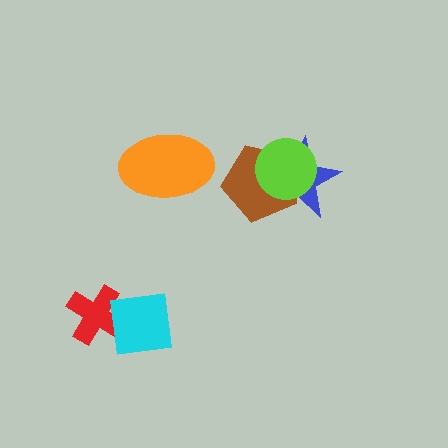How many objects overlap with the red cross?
1 object overlaps with the red cross.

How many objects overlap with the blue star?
2 objects overlap with the blue star.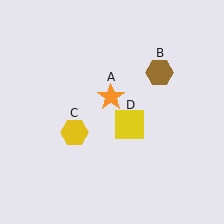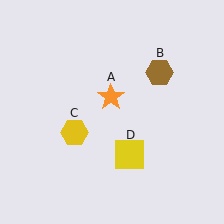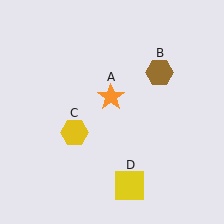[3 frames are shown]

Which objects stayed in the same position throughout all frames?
Orange star (object A) and brown hexagon (object B) and yellow hexagon (object C) remained stationary.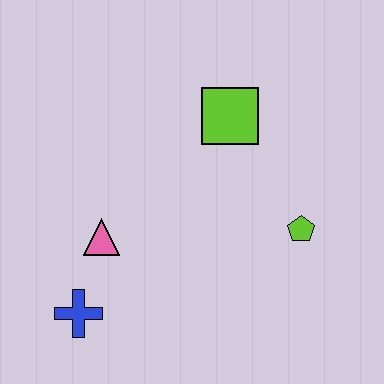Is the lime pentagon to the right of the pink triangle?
Yes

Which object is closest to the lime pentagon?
The lime square is closest to the lime pentagon.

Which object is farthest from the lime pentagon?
The blue cross is farthest from the lime pentagon.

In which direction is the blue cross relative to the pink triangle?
The blue cross is below the pink triangle.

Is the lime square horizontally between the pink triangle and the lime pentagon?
Yes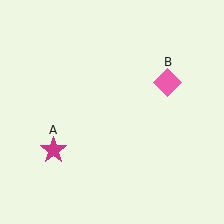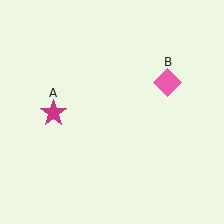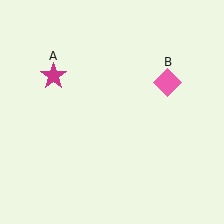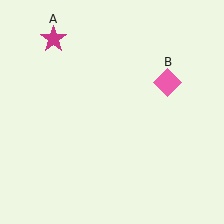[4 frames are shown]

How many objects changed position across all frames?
1 object changed position: magenta star (object A).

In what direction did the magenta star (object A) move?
The magenta star (object A) moved up.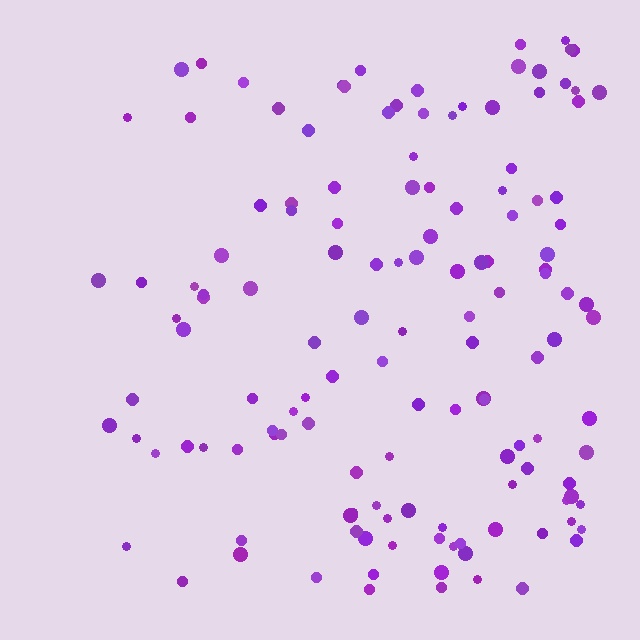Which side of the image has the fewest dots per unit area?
The left.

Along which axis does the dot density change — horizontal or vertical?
Horizontal.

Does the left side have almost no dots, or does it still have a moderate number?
Still a moderate number, just noticeably fewer than the right.